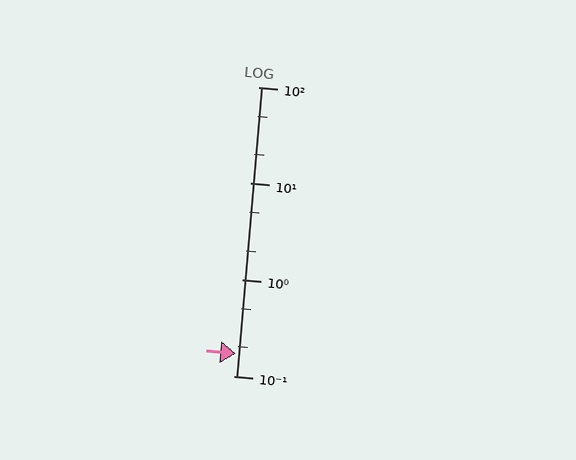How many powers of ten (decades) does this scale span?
The scale spans 3 decades, from 0.1 to 100.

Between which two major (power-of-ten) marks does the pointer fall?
The pointer is between 0.1 and 1.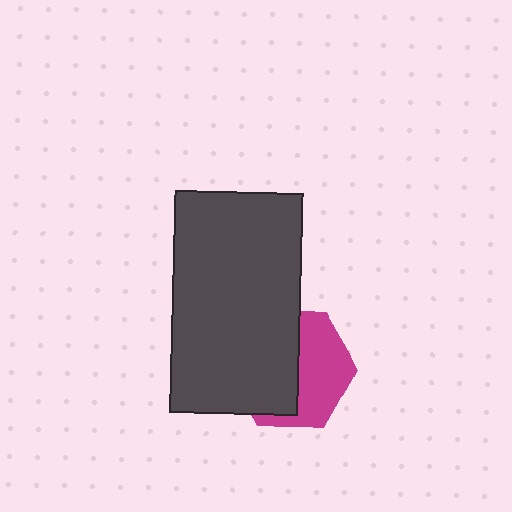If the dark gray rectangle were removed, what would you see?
You would see the complete magenta hexagon.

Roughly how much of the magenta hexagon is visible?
About half of it is visible (roughly 47%).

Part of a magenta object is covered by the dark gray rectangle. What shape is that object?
It is a hexagon.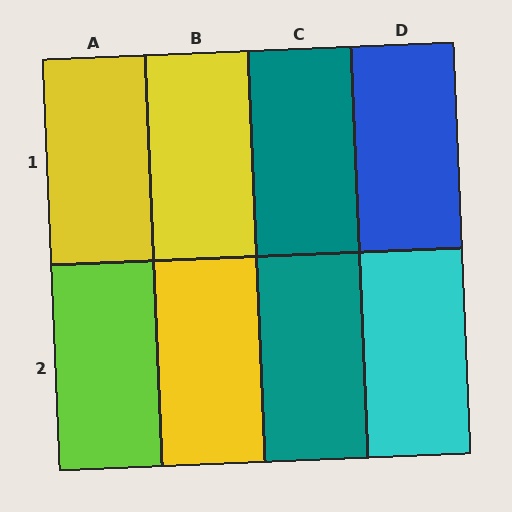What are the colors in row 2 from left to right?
Lime, yellow, teal, cyan.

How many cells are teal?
2 cells are teal.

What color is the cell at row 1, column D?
Blue.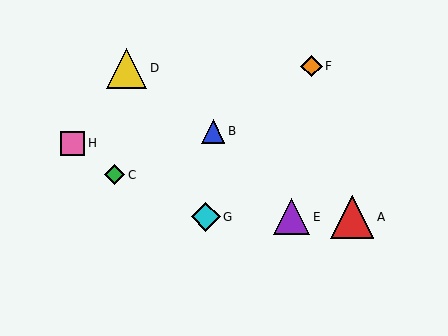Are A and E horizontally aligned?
Yes, both are at y≈217.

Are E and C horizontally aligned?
No, E is at y≈217 and C is at y≈175.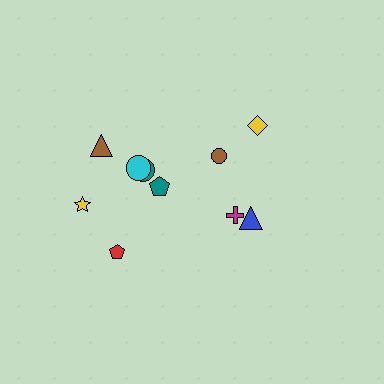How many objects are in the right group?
There are 4 objects.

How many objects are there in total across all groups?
There are 10 objects.